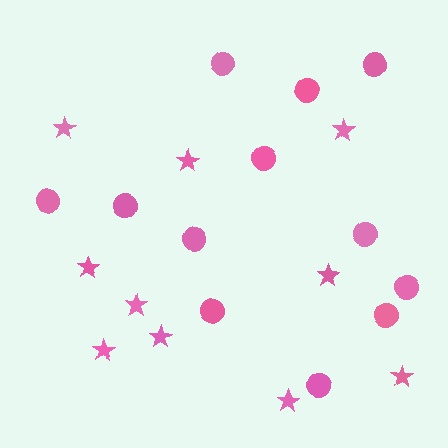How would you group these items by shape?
There are 2 groups: one group of circles (12) and one group of stars (10).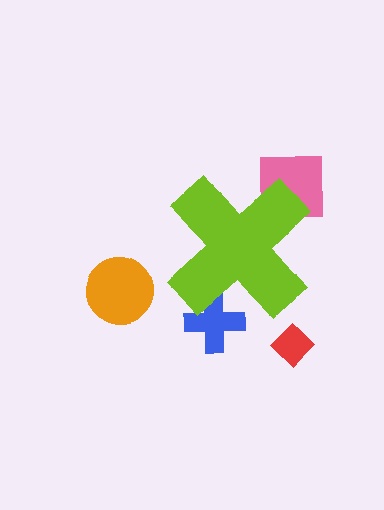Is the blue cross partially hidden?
Yes, the blue cross is partially hidden behind the lime cross.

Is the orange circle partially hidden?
No, the orange circle is fully visible.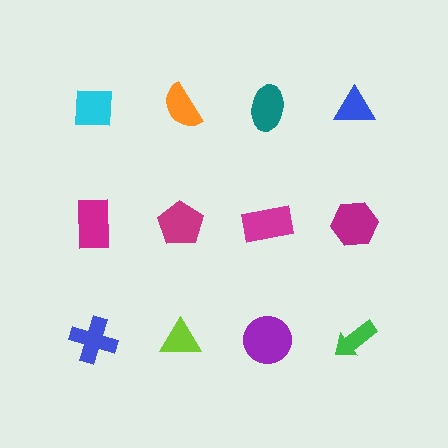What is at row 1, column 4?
A blue triangle.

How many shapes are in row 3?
4 shapes.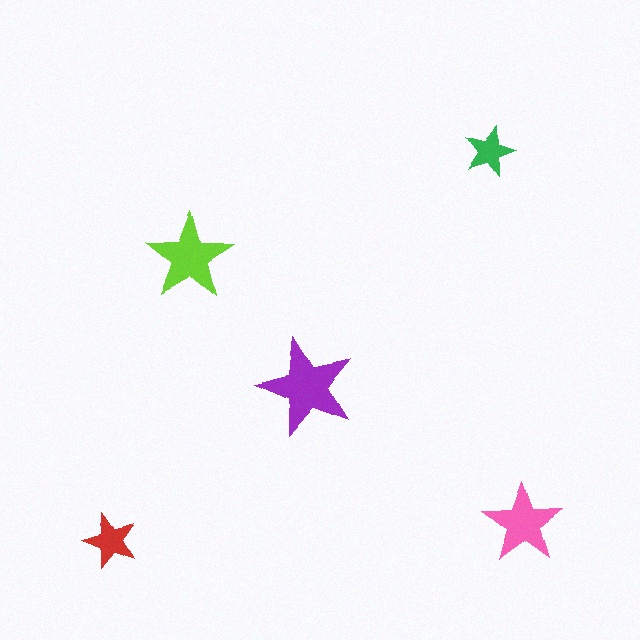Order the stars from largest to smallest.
the purple one, the lime one, the pink one, the red one, the green one.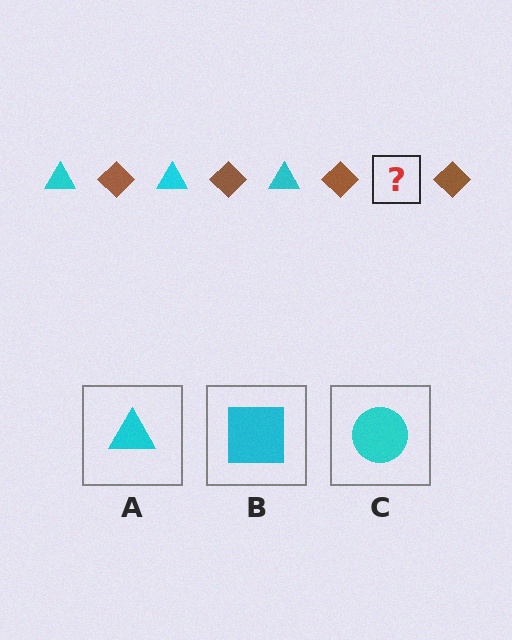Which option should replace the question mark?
Option A.